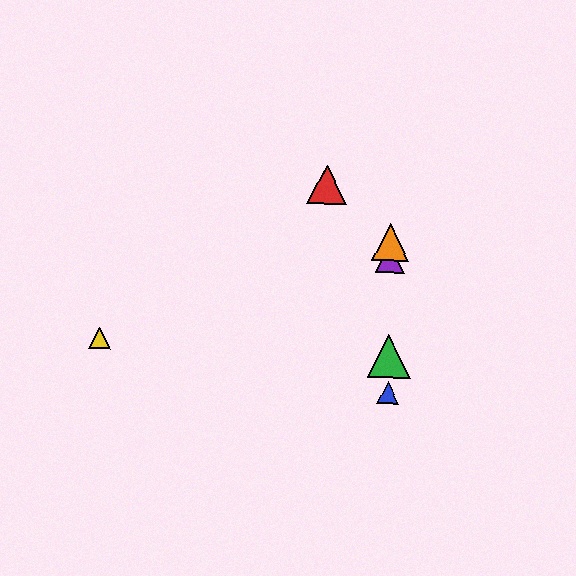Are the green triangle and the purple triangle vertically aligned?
Yes, both are at x≈389.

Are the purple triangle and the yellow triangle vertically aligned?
No, the purple triangle is at x≈390 and the yellow triangle is at x≈100.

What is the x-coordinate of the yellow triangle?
The yellow triangle is at x≈100.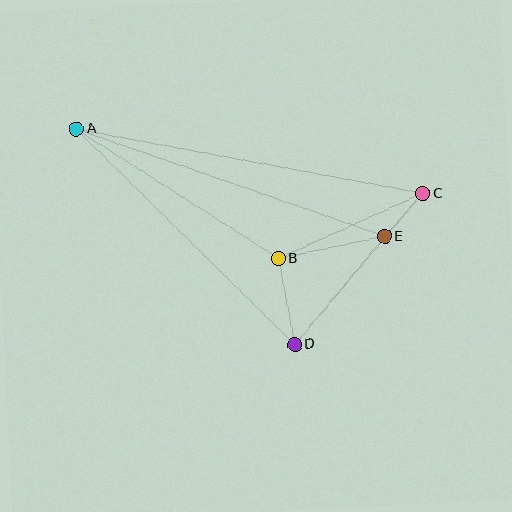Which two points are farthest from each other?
Points A and C are farthest from each other.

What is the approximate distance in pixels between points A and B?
The distance between A and B is approximately 240 pixels.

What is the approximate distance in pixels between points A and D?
The distance between A and D is approximately 307 pixels.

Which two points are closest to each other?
Points C and E are closest to each other.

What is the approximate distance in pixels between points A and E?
The distance between A and E is approximately 326 pixels.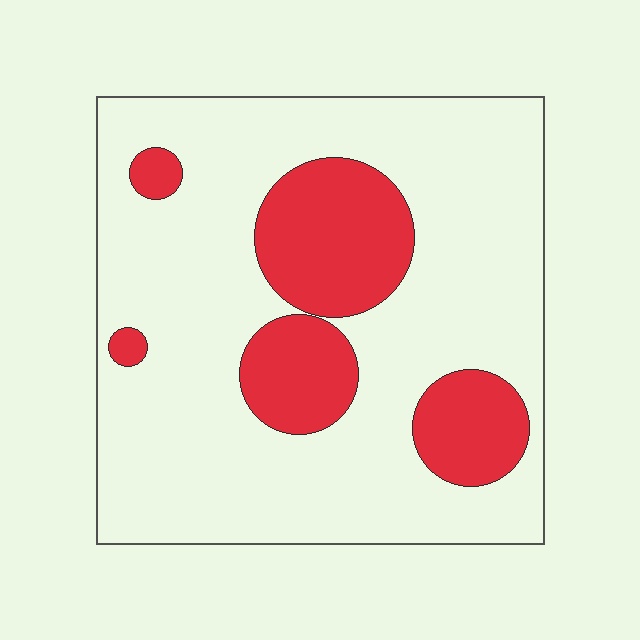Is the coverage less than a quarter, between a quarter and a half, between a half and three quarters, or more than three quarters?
Less than a quarter.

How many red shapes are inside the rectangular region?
5.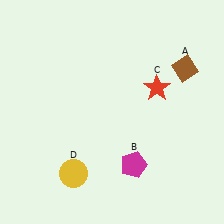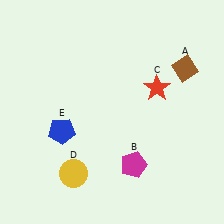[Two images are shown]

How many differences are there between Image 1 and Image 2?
There is 1 difference between the two images.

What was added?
A blue pentagon (E) was added in Image 2.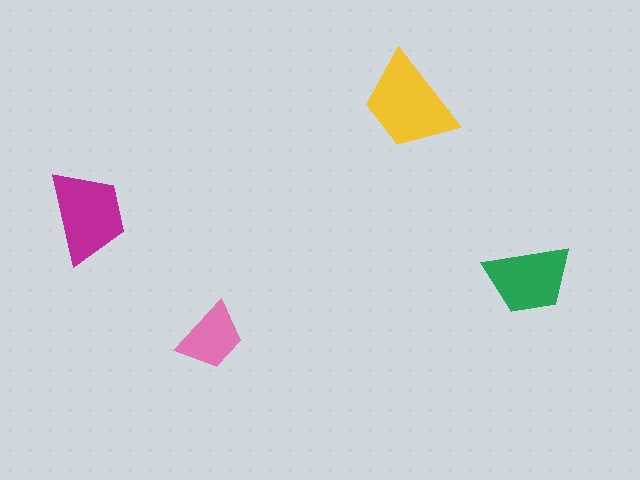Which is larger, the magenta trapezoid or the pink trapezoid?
The magenta one.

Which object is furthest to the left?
The magenta trapezoid is leftmost.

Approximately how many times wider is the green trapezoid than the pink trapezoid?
About 1.5 times wider.